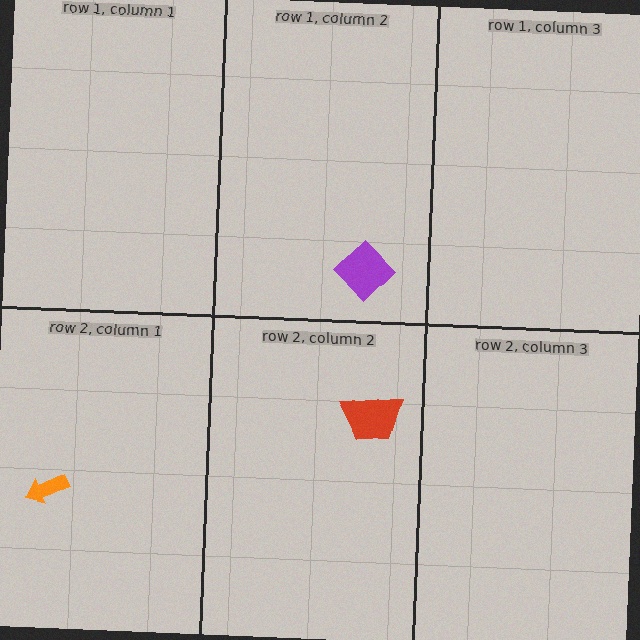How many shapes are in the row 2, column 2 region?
1.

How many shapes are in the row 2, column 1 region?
1.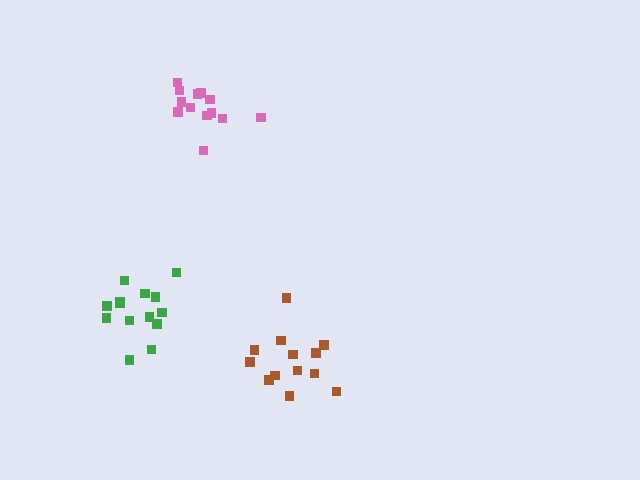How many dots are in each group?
Group 1: 13 dots, Group 2: 14 dots, Group 3: 13 dots (40 total).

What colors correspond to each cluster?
The clusters are colored: brown, green, pink.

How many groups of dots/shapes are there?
There are 3 groups.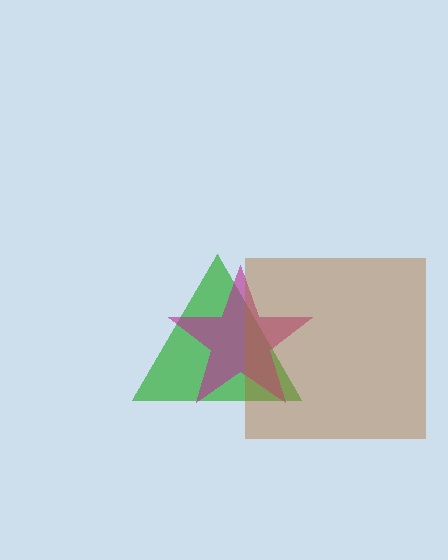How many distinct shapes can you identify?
There are 3 distinct shapes: a green triangle, a magenta star, a brown square.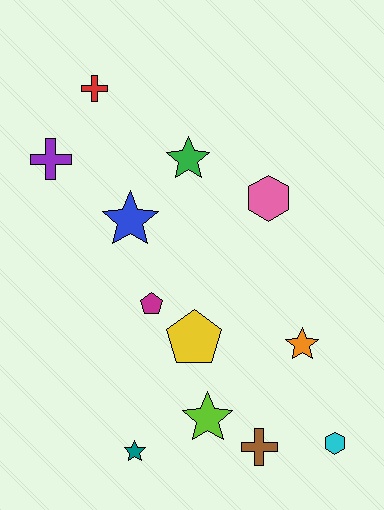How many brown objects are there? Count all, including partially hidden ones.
There is 1 brown object.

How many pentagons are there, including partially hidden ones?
There are 2 pentagons.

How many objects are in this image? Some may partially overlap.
There are 12 objects.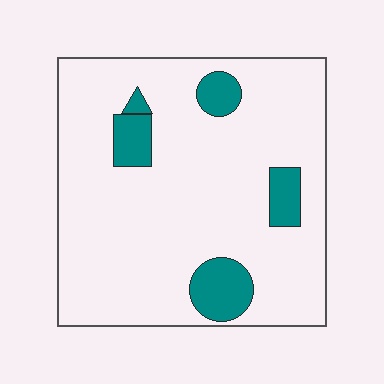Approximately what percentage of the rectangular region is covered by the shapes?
Approximately 15%.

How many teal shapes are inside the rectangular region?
5.